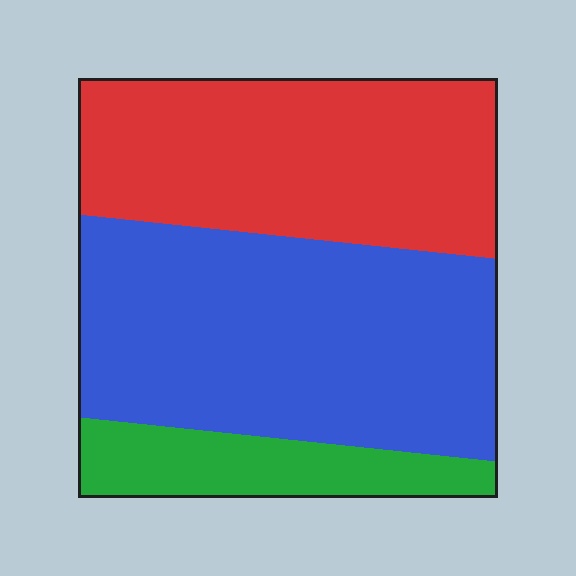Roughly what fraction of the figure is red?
Red takes up about three eighths (3/8) of the figure.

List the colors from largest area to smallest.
From largest to smallest: blue, red, green.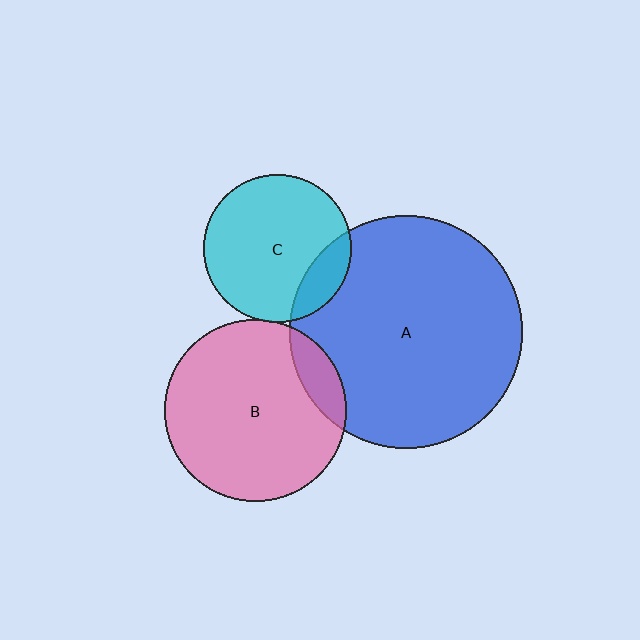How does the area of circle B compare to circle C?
Approximately 1.5 times.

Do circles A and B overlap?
Yes.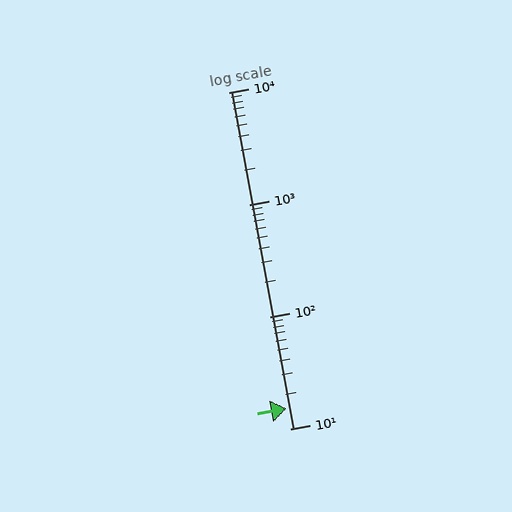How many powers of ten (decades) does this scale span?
The scale spans 3 decades, from 10 to 10000.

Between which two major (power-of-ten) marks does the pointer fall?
The pointer is between 10 and 100.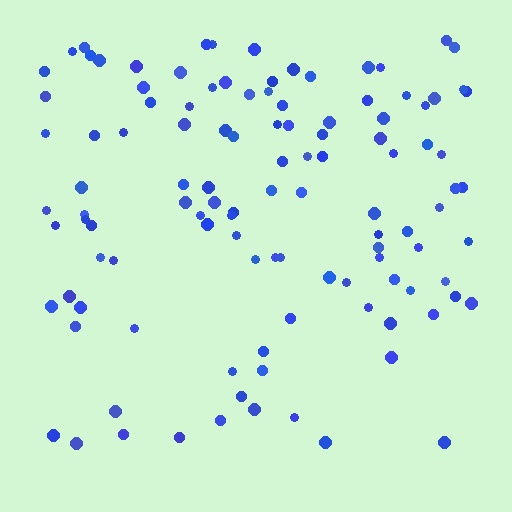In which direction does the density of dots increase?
From bottom to top, with the top side densest.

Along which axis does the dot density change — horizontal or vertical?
Vertical.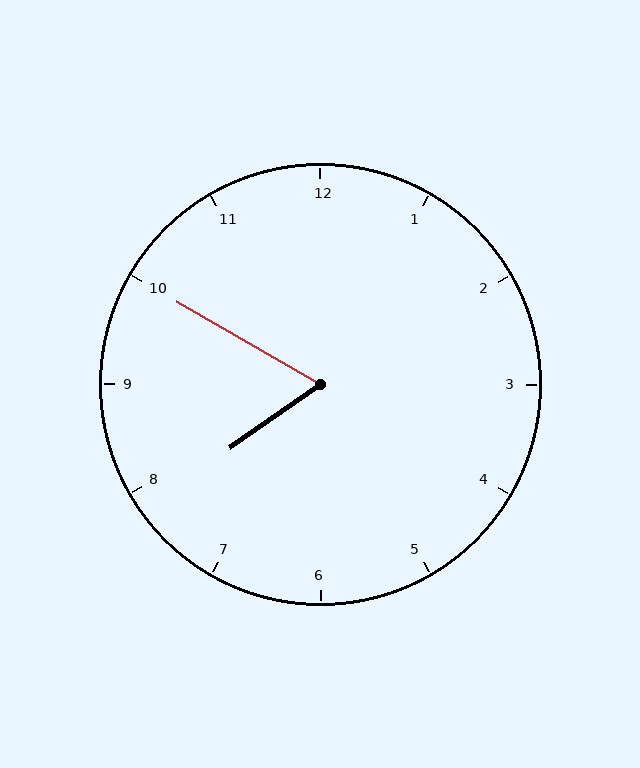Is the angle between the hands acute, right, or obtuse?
It is acute.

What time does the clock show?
7:50.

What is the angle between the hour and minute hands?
Approximately 65 degrees.